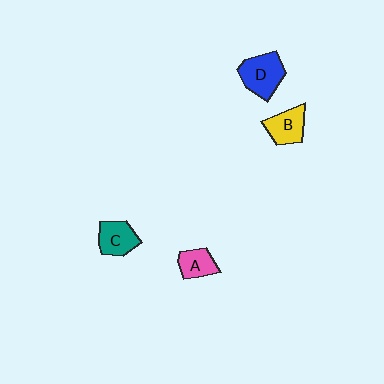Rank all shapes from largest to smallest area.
From largest to smallest: D (blue), B (yellow), C (teal), A (pink).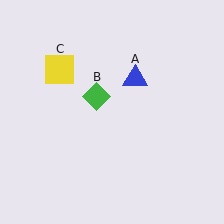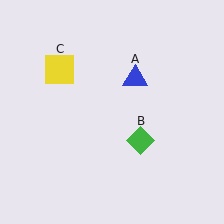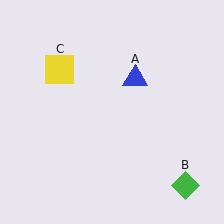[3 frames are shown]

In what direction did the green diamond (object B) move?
The green diamond (object B) moved down and to the right.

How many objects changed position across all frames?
1 object changed position: green diamond (object B).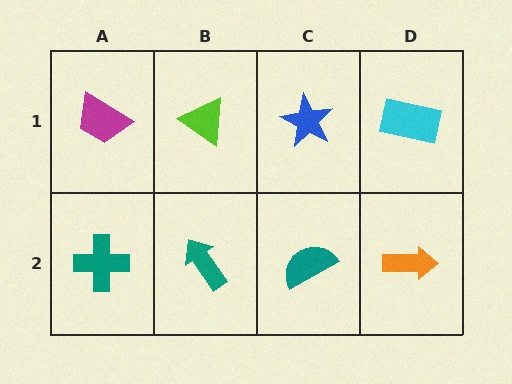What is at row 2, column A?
A teal cross.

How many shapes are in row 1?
4 shapes.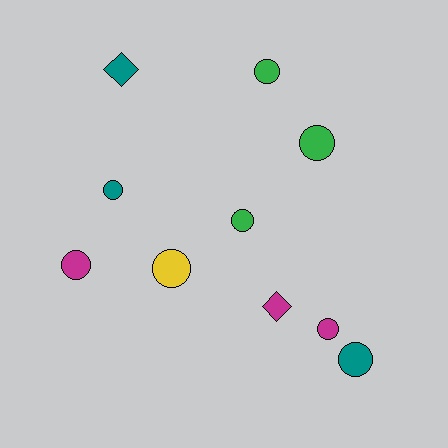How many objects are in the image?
There are 10 objects.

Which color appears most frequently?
Teal, with 3 objects.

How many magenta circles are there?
There are 2 magenta circles.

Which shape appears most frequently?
Circle, with 8 objects.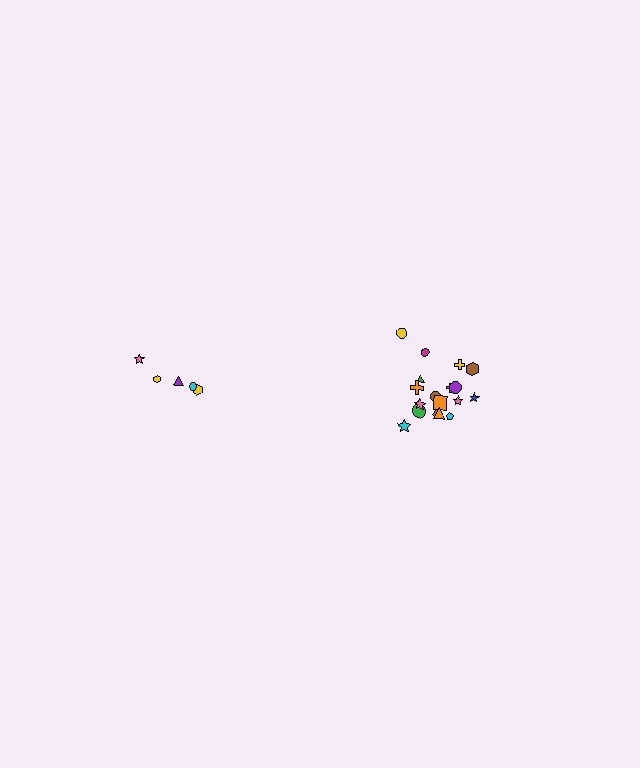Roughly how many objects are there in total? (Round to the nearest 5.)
Roughly 25 objects in total.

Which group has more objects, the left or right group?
The right group.